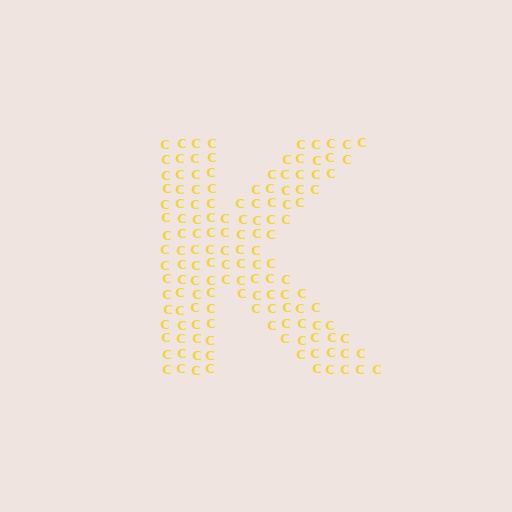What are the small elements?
The small elements are letter C's.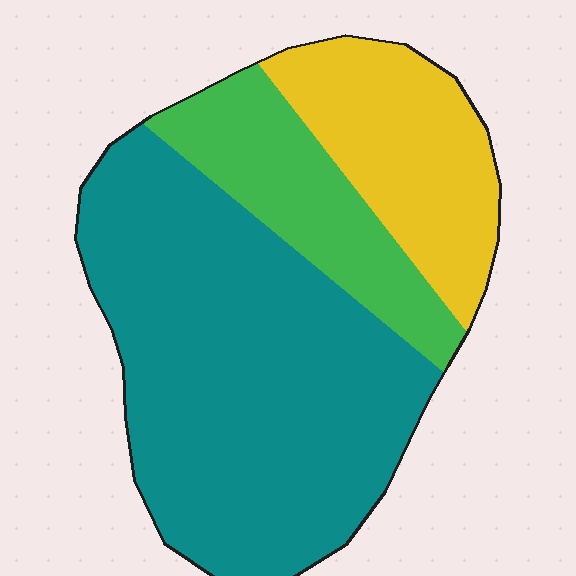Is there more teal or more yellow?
Teal.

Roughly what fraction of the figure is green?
Green covers about 20% of the figure.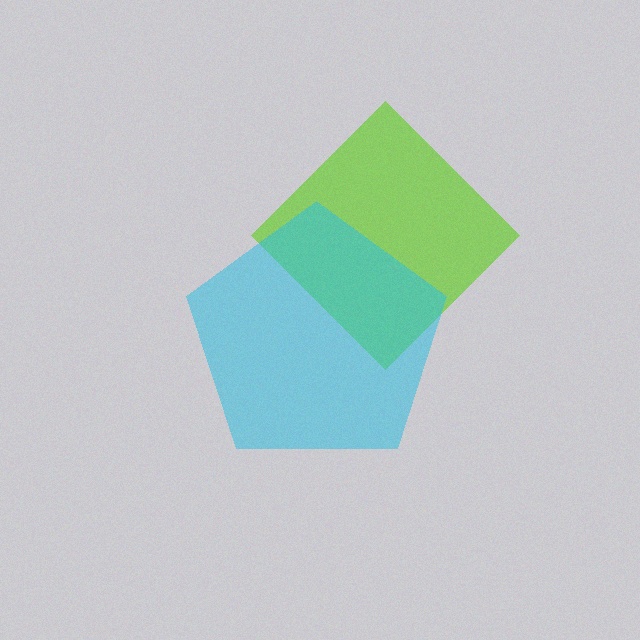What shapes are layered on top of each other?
The layered shapes are: a lime diamond, a cyan pentagon.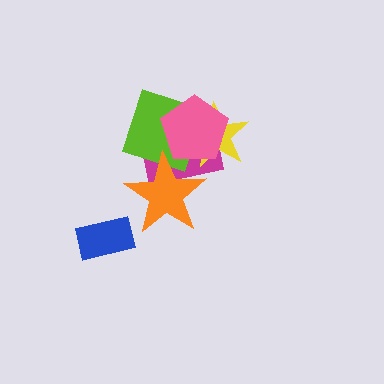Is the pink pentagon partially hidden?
Yes, it is partially covered by another shape.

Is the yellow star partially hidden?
Yes, it is partially covered by another shape.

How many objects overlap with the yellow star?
3 objects overlap with the yellow star.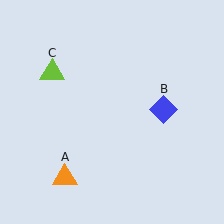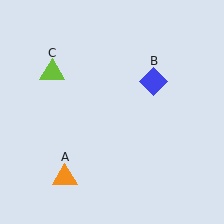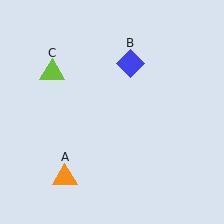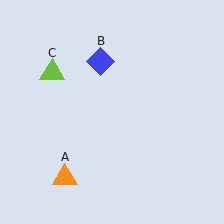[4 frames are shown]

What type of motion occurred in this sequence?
The blue diamond (object B) rotated counterclockwise around the center of the scene.